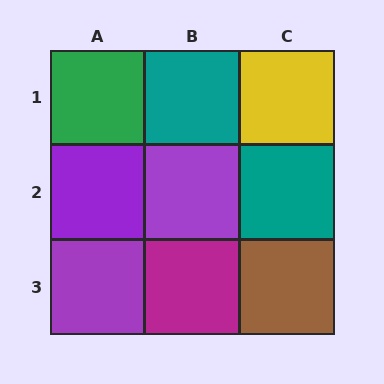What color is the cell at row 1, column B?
Teal.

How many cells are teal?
2 cells are teal.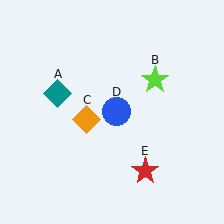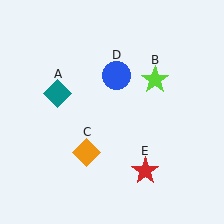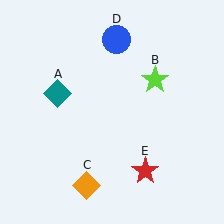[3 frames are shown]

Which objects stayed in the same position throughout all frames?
Teal diamond (object A) and lime star (object B) and red star (object E) remained stationary.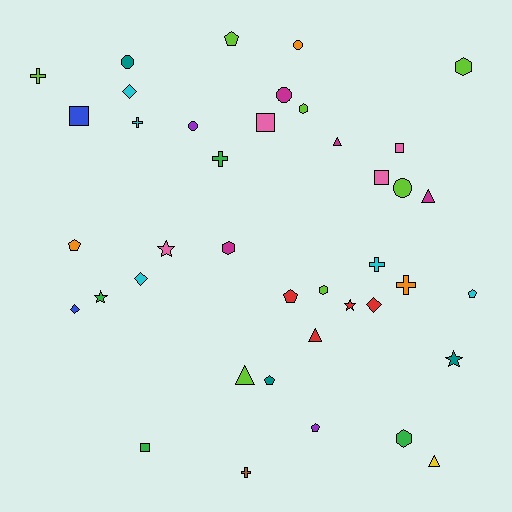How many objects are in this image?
There are 40 objects.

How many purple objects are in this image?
There are 2 purple objects.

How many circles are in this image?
There are 5 circles.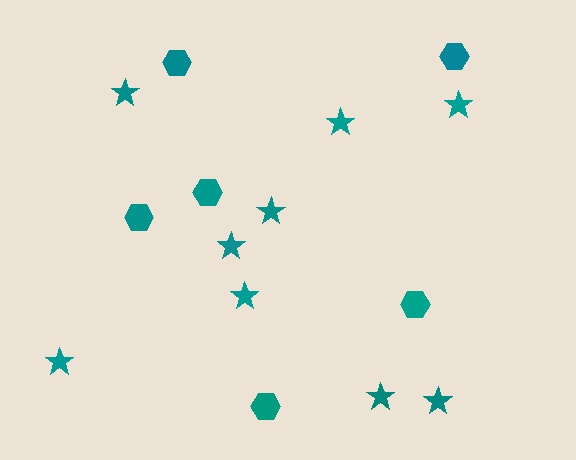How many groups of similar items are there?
There are 2 groups: one group of hexagons (6) and one group of stars (9).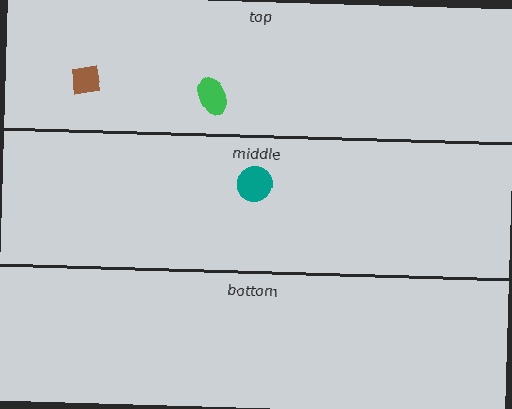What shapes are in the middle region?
The teal circle.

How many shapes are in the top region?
2.